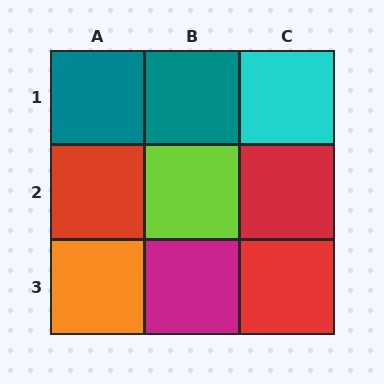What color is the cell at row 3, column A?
Orange.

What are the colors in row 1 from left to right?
Teal, teal, cyan.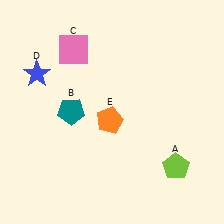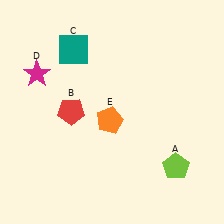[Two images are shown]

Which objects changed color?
B changed from teal to red. C changed from pink to teal. D changed from blue to magenta.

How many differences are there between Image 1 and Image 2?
There are 3 differences between the two images.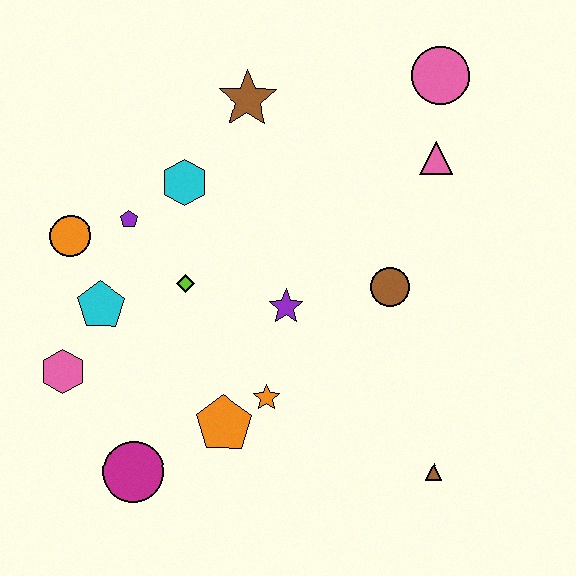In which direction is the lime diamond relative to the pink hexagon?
The lime diamond is to the right of the pink hexagon.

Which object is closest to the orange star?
The orange pentagon is closest to the orange star.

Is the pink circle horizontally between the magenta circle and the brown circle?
No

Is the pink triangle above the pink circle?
No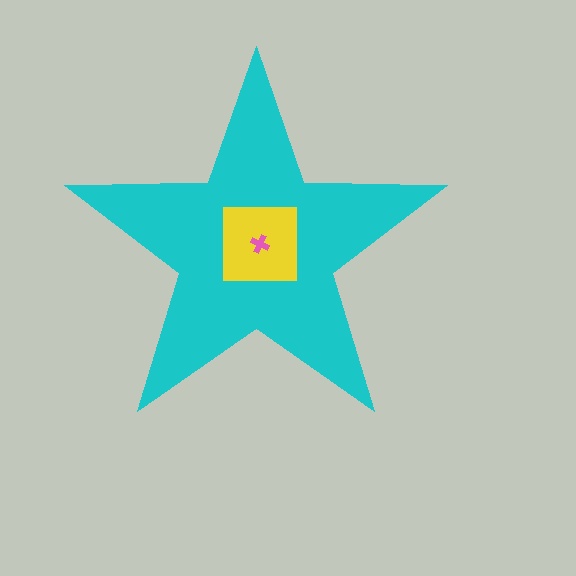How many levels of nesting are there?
3.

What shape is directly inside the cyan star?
The yellow square.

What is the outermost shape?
The cyan star.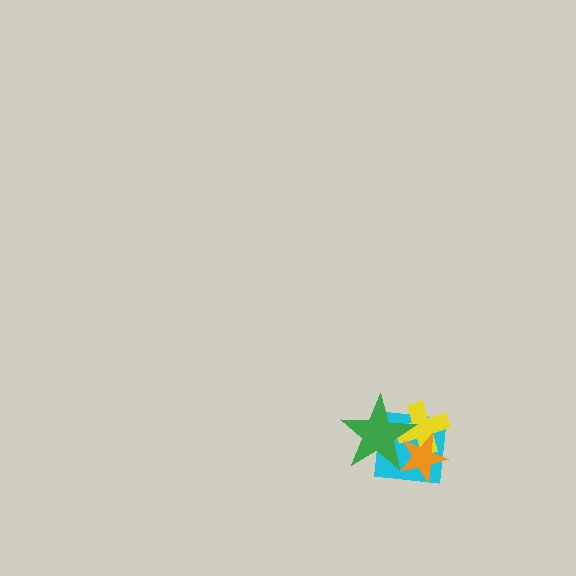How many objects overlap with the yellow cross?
3 objects overlap with the yellow cross.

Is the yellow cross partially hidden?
Yes, it is partially covered by another shape.